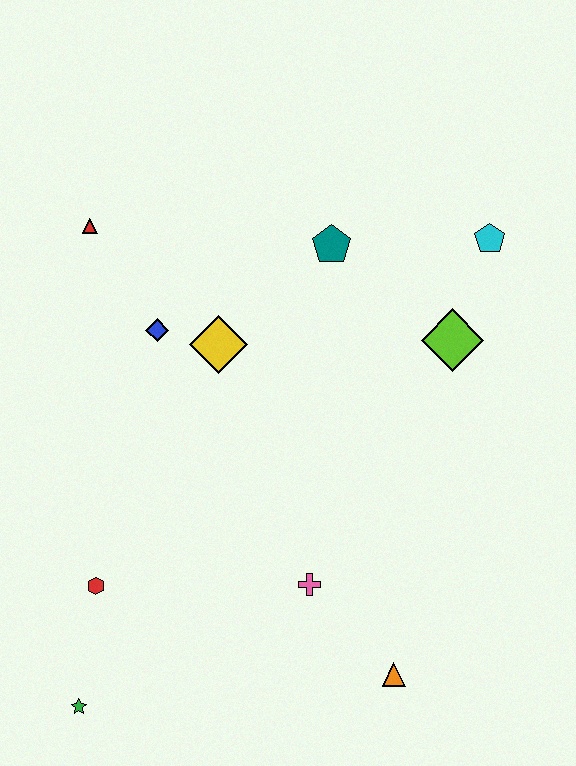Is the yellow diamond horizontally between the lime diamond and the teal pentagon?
No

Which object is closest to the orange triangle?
The pink cross is closest to the orange triangle.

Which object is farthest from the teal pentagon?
The green star is farthest from the teal pentagon.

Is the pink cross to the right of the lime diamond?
No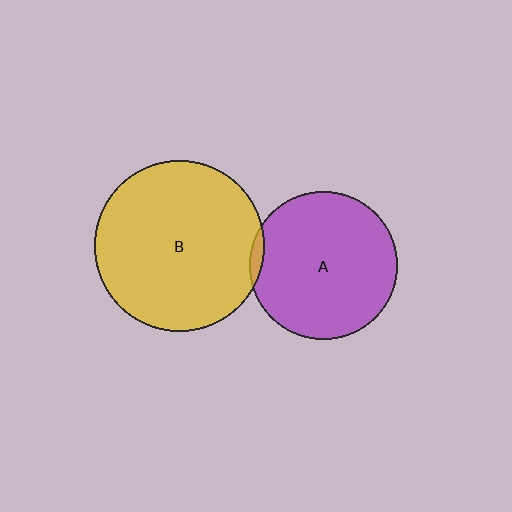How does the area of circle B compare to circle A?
Approximately 1.3 times.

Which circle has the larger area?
Circle B (yellow).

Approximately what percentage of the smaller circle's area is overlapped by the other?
Approximately 5%.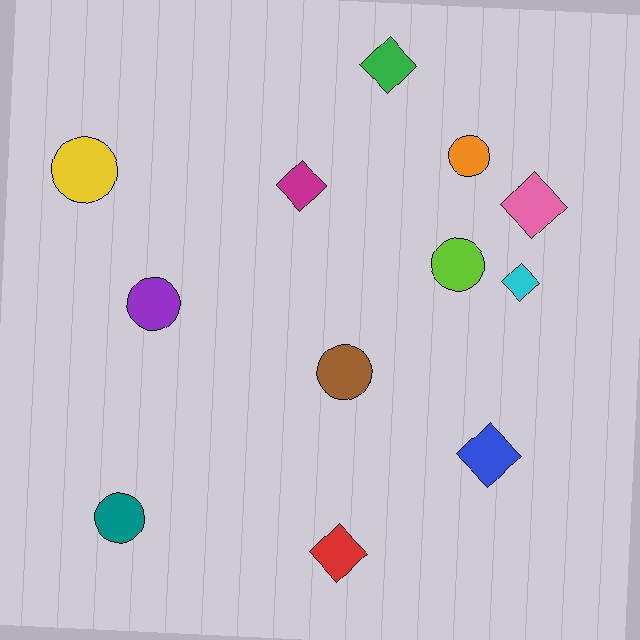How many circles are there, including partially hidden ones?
There are 6 circles.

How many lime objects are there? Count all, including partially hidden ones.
There is 1 lime object.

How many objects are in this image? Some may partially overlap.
There are 12 objects.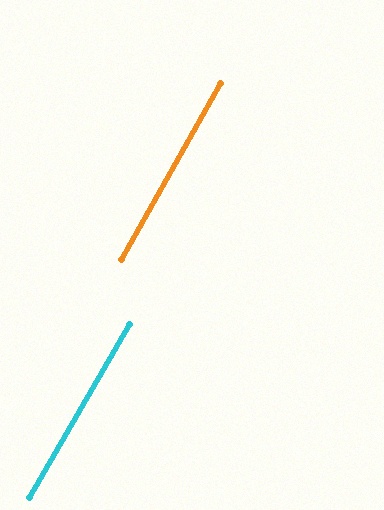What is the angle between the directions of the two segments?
Approximately 1 degree.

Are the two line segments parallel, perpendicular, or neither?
Parallel — their directions differ by only 0.8°.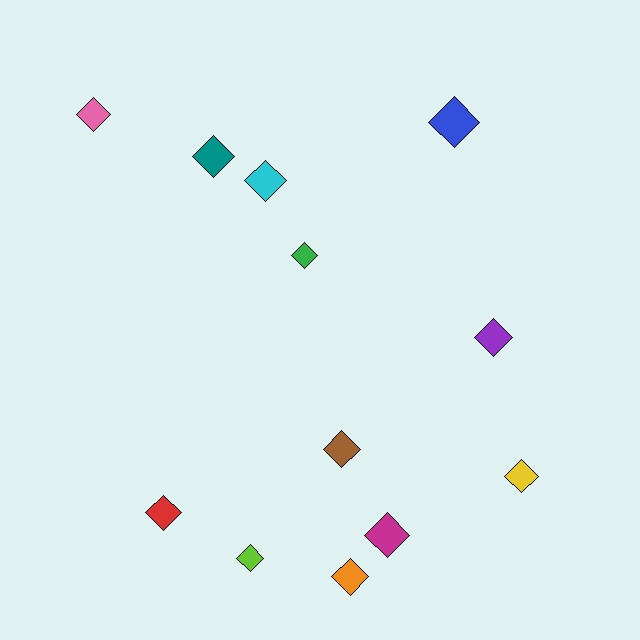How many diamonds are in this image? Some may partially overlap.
There are 12 diamonds.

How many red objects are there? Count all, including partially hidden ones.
There is 1 red object.